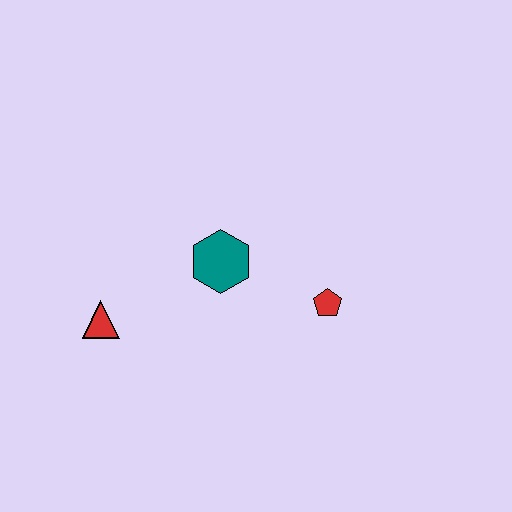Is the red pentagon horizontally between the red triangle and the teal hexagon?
No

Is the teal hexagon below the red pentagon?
No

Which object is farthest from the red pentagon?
The red triangle is farthest from the red pentagon.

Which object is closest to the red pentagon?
The teal hexagon is closest to the red pentagon.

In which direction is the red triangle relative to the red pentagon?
The red triangle is to the left of the red pentagon.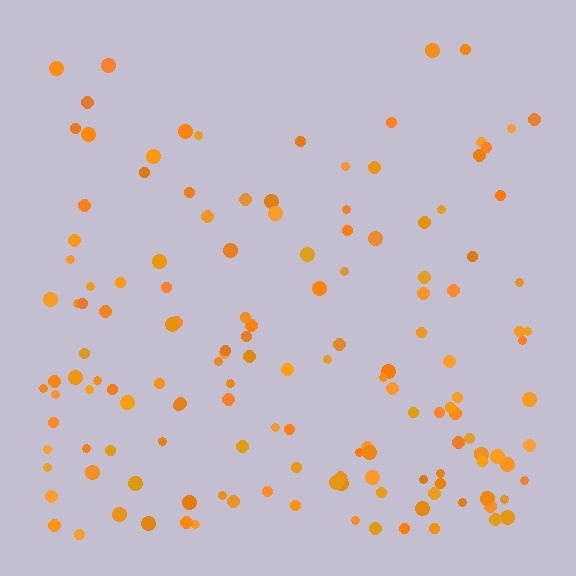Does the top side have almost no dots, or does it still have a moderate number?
Still a moderate number, just noticeably fewer than the bottom.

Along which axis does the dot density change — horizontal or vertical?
Vertical.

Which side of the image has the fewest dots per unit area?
The top.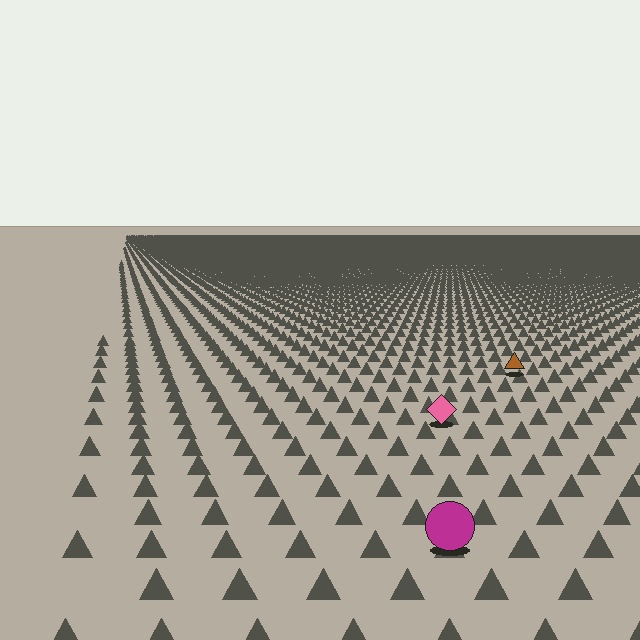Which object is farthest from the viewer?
The brown triangle is farthest from the viewer. It appears smaller and the ground texture around it is denser.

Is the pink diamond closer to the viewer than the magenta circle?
No. The magenta circle is closer — you can tell from the texture gradient: the ground texture is coarser near it.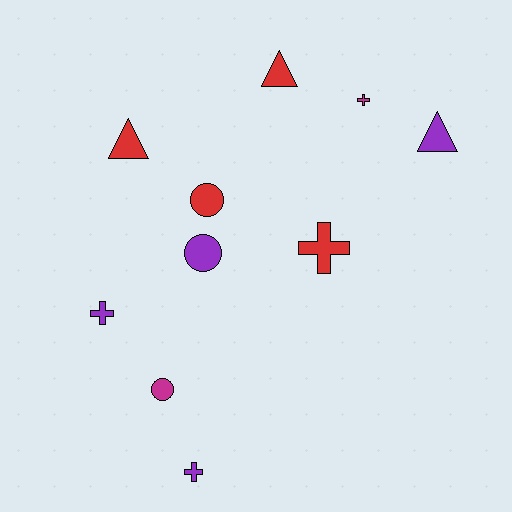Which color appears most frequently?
Purple, with 4 objects.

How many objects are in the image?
There are 10 objects.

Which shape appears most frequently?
Cross, with 4 objects.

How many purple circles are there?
There is 1 purple circle.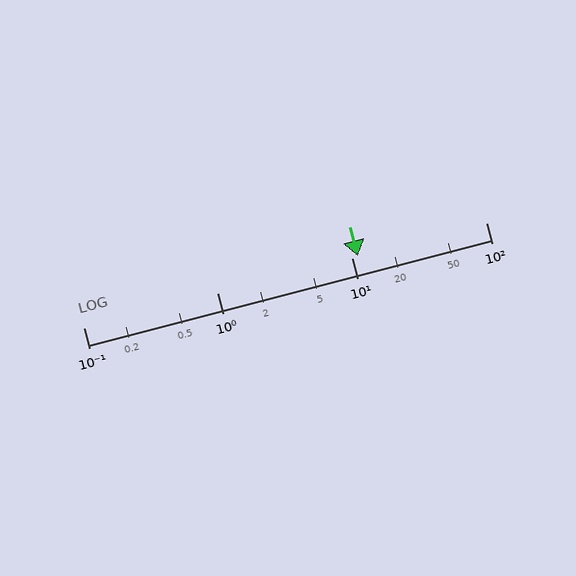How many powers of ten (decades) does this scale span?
The scale spans 3 decades, from 0.1 to 100.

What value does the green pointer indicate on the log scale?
The pointer indicates approximately 11.